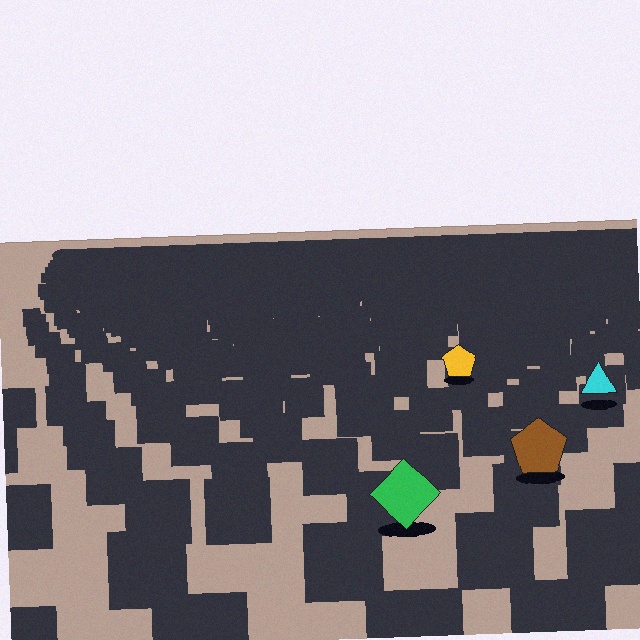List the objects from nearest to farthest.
From nearest to farthest: the green diamond, the brown pentagon, the cyan triangle, the yellow pentagon.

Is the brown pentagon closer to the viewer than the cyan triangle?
Yes. The brown pentagon is closer — you can tell from the texture gradient: the ground texture is coarser near it.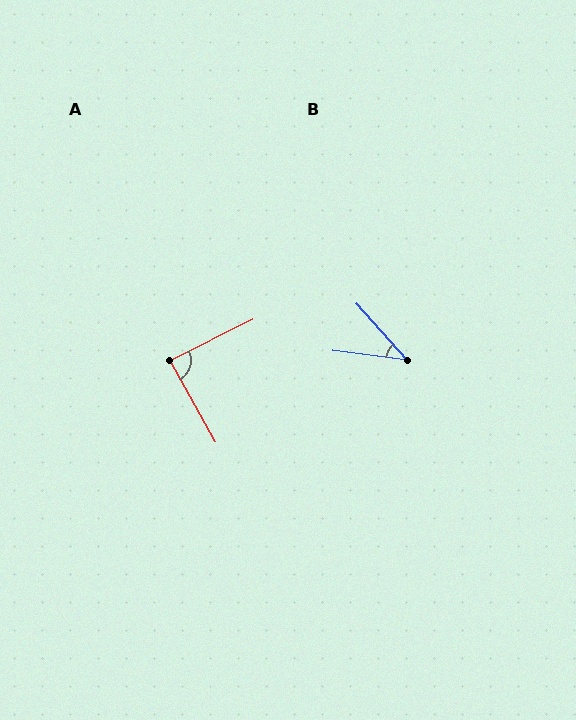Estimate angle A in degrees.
Approximately 87 degrees.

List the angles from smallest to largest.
B (41°), A (87°).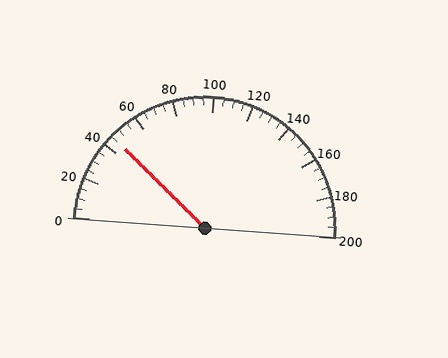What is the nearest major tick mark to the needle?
The nearest major tick mark is 40.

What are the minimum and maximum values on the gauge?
The gauge ranges from 0 to 200.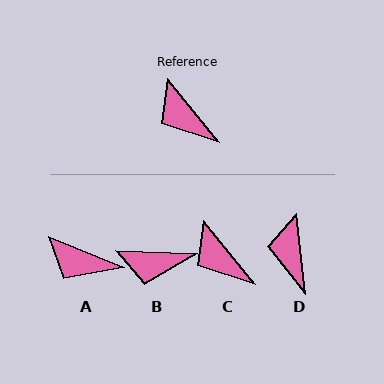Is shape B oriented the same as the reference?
No, it is off by about 49 degrees.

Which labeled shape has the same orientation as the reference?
C.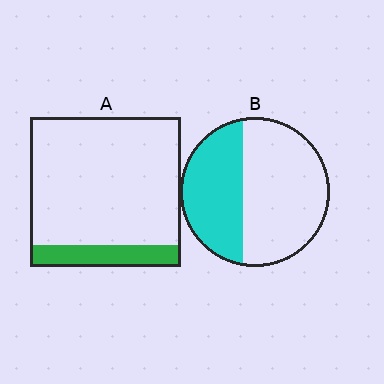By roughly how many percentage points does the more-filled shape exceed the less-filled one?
By roughly 25 percentage points (B over A).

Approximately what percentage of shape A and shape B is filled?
A is approximately 15% and B is approximately 40%.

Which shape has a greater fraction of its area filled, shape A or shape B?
Shape B.